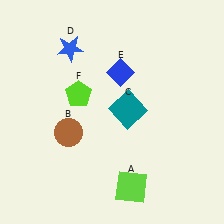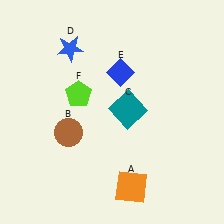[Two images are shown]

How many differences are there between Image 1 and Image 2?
There is 1 difference between the two images.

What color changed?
The square (A) changed from lime in Image 1 to orange in Image 2.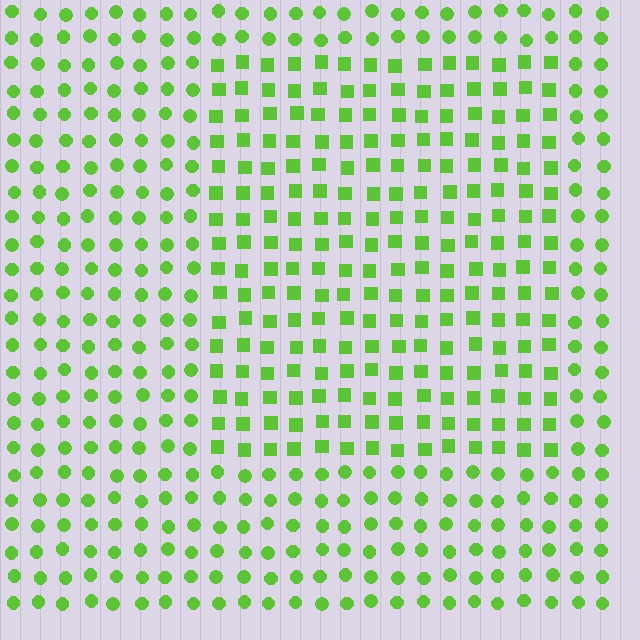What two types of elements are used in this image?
The image uses squares inside the rectangle region and circles outside it.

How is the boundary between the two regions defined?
The boundary is defined by a change in element shape: squares inside vs. circles outside. All elements share the same color and spacing.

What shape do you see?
I see a rectangle.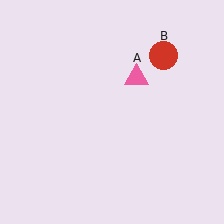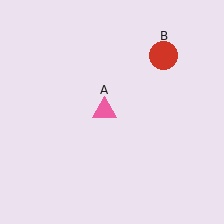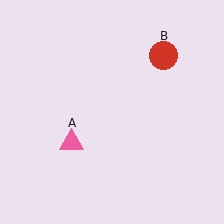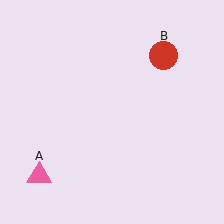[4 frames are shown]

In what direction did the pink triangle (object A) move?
The pink triangle (object A) moved down and to the left.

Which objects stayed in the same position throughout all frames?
Red circle (object B) remained stationary.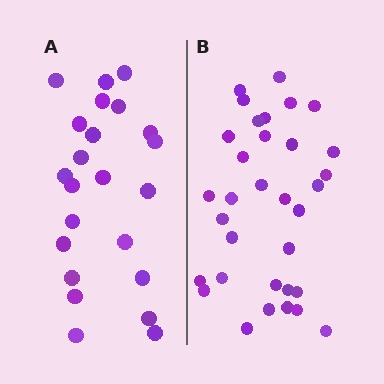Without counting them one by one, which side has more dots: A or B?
Region B (the right region) has more dots.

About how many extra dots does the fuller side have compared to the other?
Region B has roughly 10 or so more dots than region A.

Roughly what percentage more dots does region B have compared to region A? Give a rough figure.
About 45% more.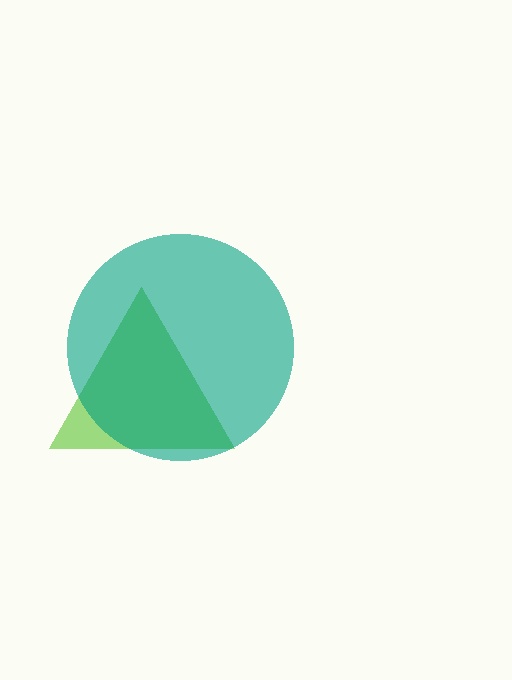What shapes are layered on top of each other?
The layered shapes are: a lime triangle, a teal circle.